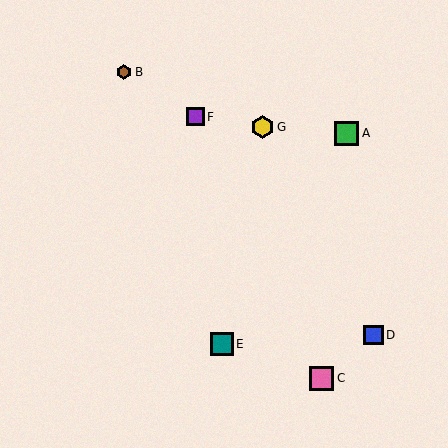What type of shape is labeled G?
Shape G is a yellow hexagon.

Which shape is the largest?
The pink square (labeled C) is the largest.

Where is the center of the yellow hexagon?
The center of the yellow hexagon is at (262, 127).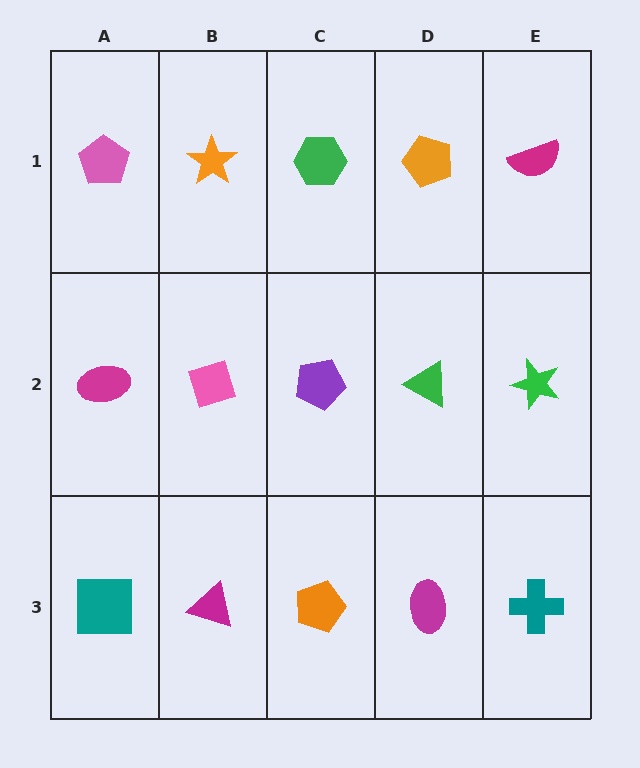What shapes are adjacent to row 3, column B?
A pink diamond (row 2, column B), a teal square (row 3, column A), an orange pentagon (row 3, column C).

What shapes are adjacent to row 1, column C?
A purple pentagon (row 2, column C), an orange star (row 1, column B), an orange pentagon (row 1, column D).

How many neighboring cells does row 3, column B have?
3.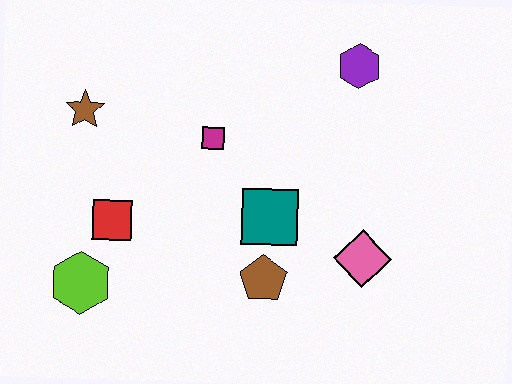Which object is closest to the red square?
The lime hexagon is closest to the red square.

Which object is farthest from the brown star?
The pink diamond is farthest from the brown star.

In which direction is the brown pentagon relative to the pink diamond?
The brown pentagon is to the left of the pink diamond.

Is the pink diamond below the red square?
Yes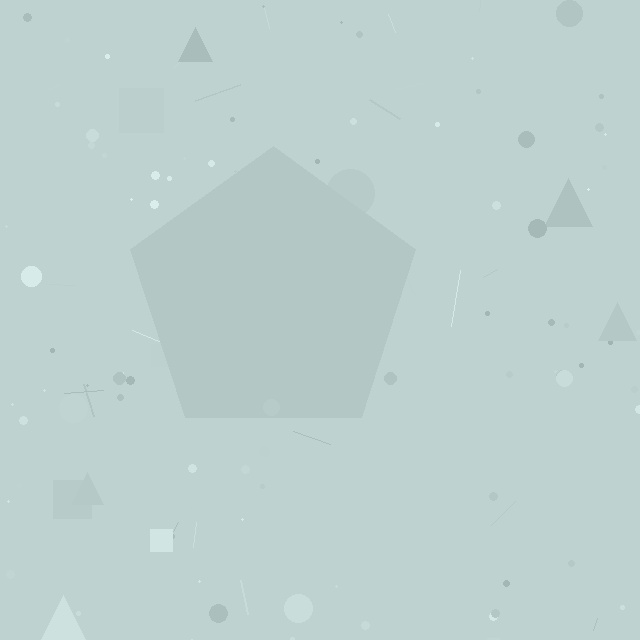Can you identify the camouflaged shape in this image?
The camouflaged shape is a pentagon.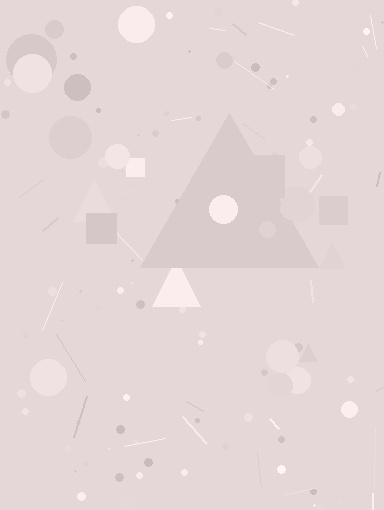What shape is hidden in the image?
A triangle is hidden in the image.